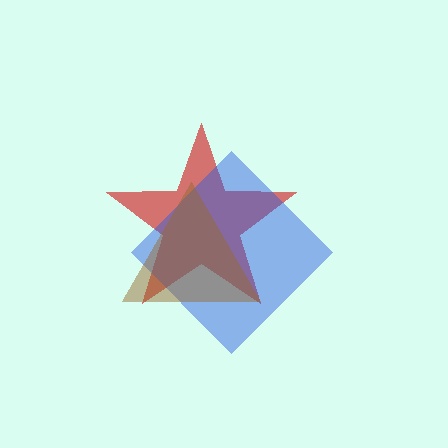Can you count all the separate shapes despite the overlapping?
Yes, there are 3 separate shapes.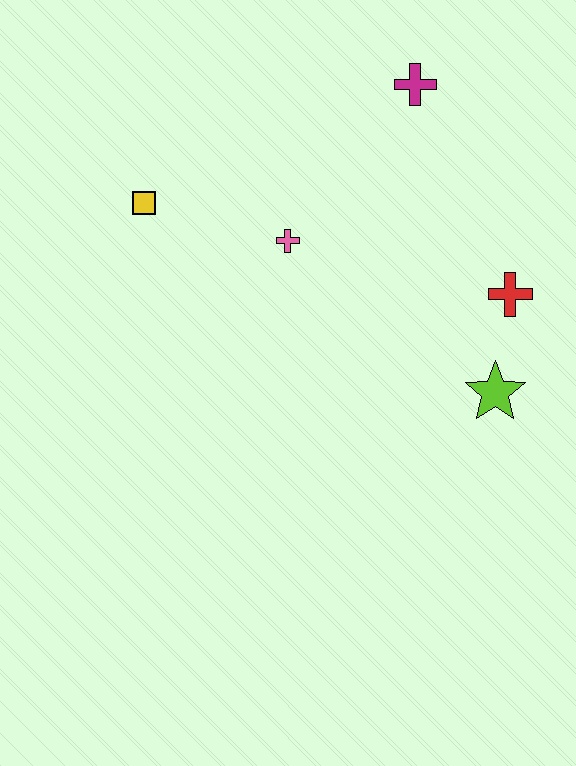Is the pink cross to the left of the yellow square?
No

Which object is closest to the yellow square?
The pink cross is closest to the yellow square.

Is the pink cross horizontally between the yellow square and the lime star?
Yes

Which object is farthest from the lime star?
The yellow square is farthest from the lime star.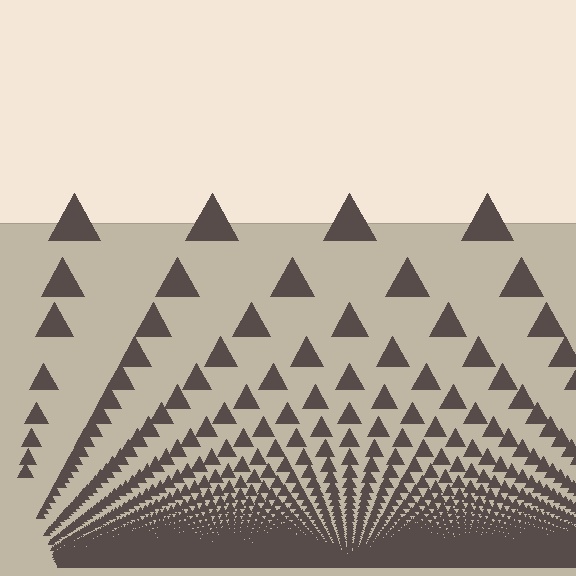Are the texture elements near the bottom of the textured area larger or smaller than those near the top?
Smaller. The gradient is inverted — elements near the bottom are smaller and denser.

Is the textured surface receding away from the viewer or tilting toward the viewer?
The surface appears to tilt toward the viewer. Texture elements get larger and sparser toward the top.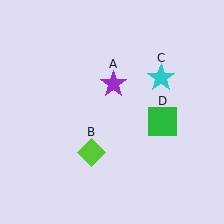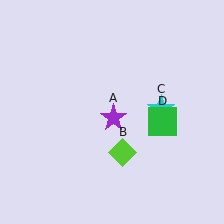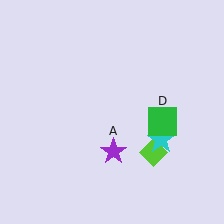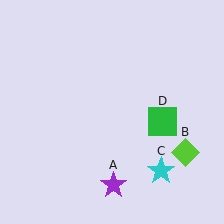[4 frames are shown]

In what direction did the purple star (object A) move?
The purple star (object A) moved down.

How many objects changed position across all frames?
3 objects changed position: purple star (object A), lime diamond (object B), cyan star (object C).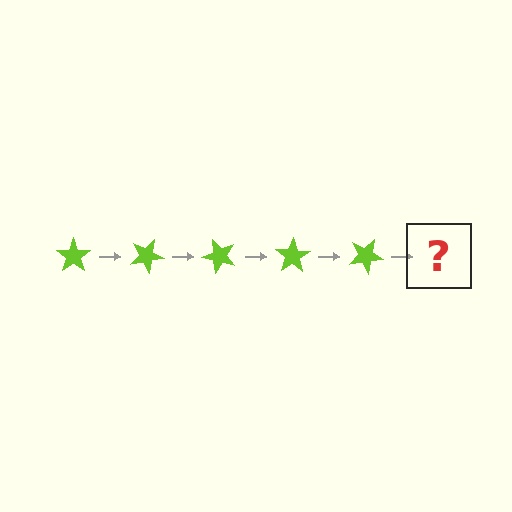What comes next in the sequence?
The next element should be a lime star rotated 125 degrees.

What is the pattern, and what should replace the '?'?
The pattern is that the star rotates 25 degrees each step. The '?' should be a lime star rotated 125 degrees.